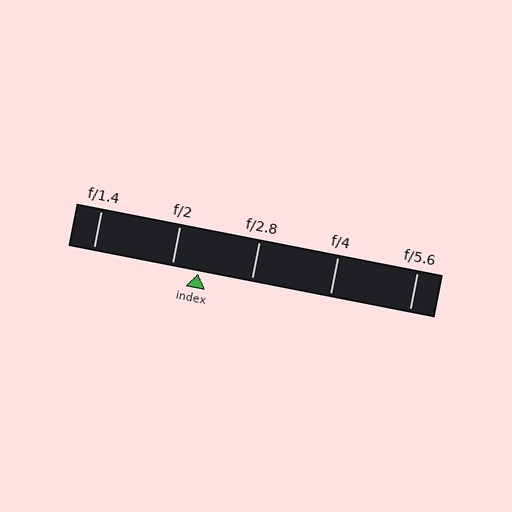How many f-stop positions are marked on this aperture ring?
There are 5 f-stop positions marked.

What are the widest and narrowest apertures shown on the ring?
The widest aperture shown is f/1.4 and the narrowest is f/5.6.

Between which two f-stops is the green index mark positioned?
The index mark is between f/2 and f/2.8.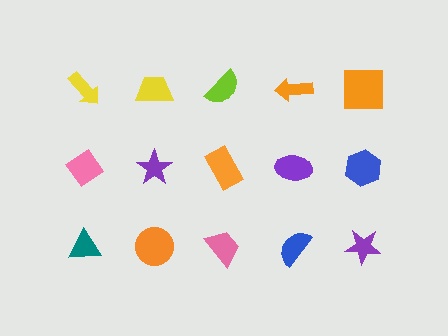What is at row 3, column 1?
A teal triangle.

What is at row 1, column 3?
A lime semicircle.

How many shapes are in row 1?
5 shapes.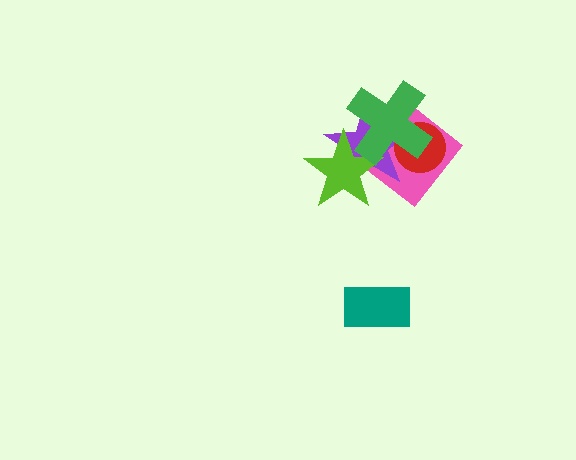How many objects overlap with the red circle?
3 objects overlap with the red circle.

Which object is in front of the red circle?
The green cross is in front of the red circle.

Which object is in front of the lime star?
The green cross is in front of the lime star.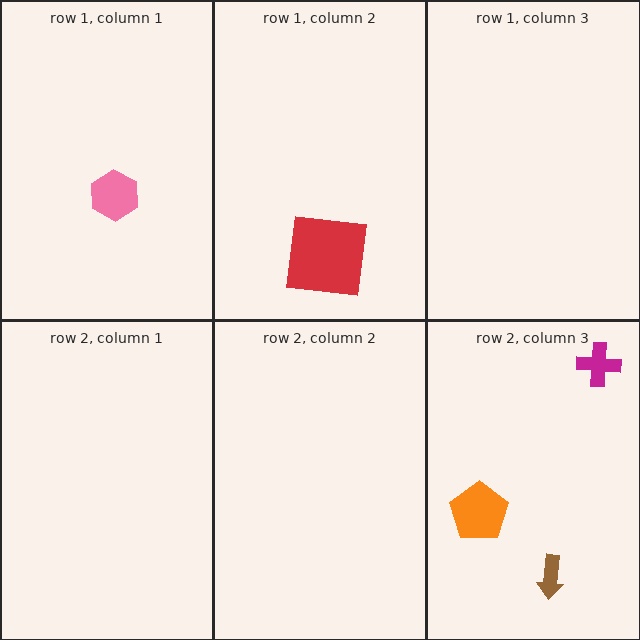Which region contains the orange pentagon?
The row 2, column 3 region.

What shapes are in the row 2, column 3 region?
The brown arrow, the orange pentagon, the magenta cross.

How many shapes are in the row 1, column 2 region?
1.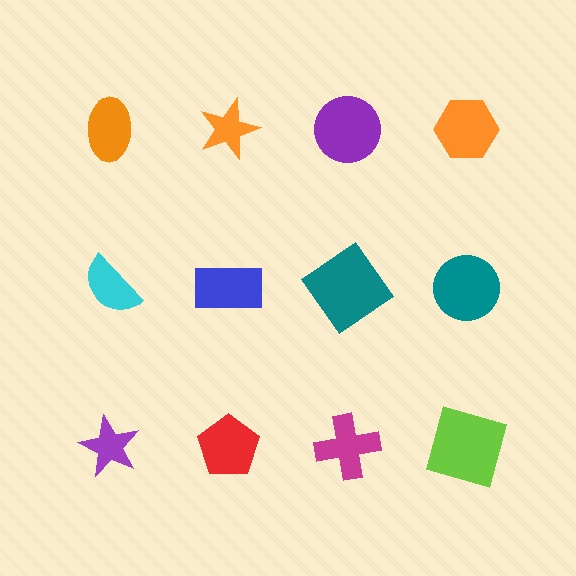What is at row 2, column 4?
A teal circle.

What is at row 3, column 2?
A red pentagon.